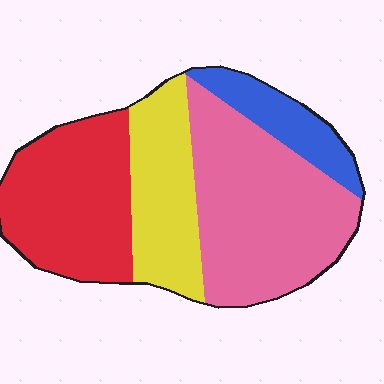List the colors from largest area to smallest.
From largest to smallest: pink, red, yellow, blue.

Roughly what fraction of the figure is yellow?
Yellow covers 21% of the figure.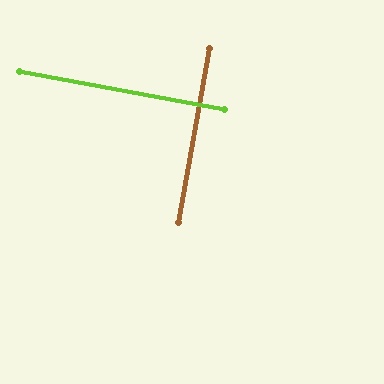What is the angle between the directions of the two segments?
Approximately 90 degrees.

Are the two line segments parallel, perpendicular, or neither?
Perpendicular — they meet at approximately 90°.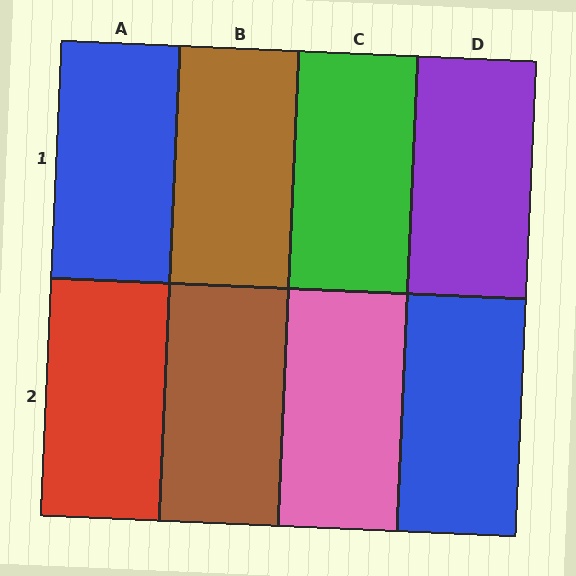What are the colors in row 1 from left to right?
Blue, brown, green, purple.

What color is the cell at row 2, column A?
Red.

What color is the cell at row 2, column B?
Brown.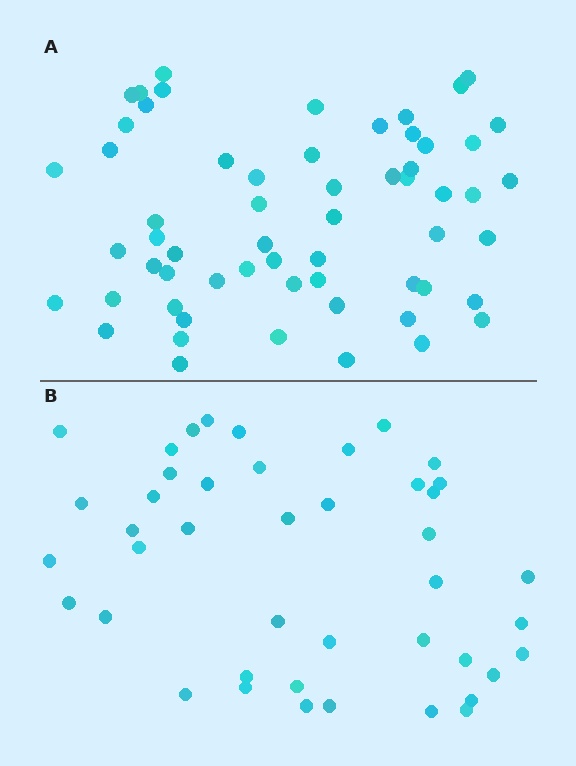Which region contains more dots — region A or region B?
Region A (the top region) has more dots.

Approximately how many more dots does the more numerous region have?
Region A has approximately 15 more dots than region B.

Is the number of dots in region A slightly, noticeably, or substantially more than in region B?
Region A has noticeably more, but not dramatically so. The ratio is roughly 1.4 to 1.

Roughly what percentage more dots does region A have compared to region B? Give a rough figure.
About 40% more.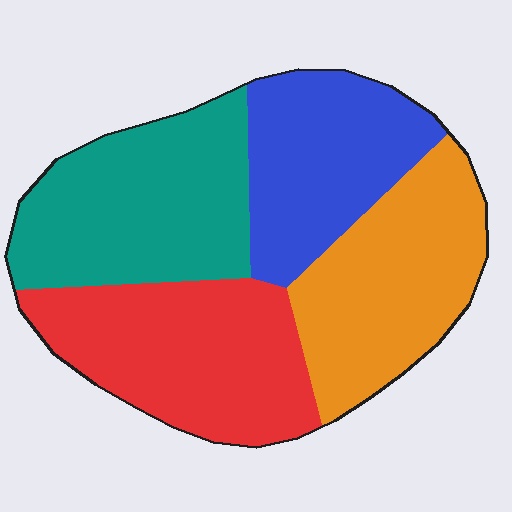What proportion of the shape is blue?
Blue covers around 20% of the shape.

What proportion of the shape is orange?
Orange covers about 25% of the shape.